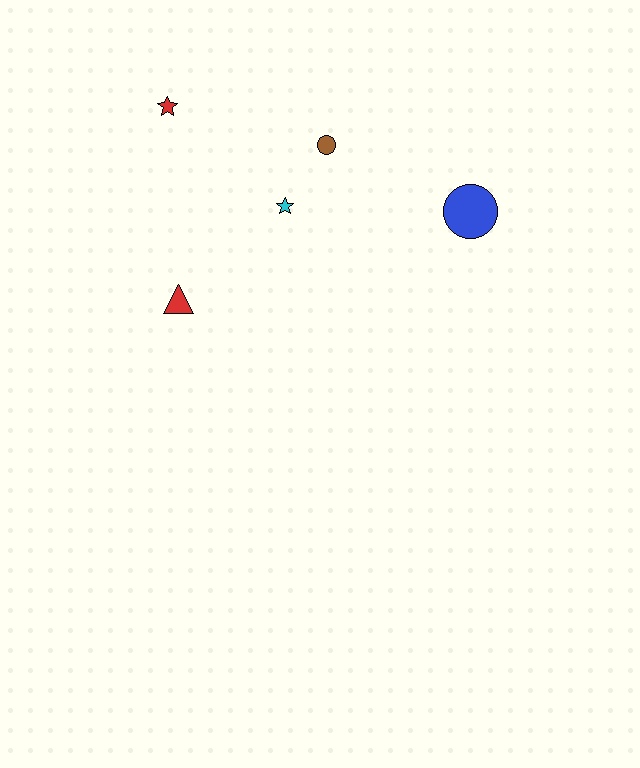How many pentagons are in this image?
There are no pentagons.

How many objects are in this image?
There are 5 objects.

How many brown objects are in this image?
There is 1 brown object.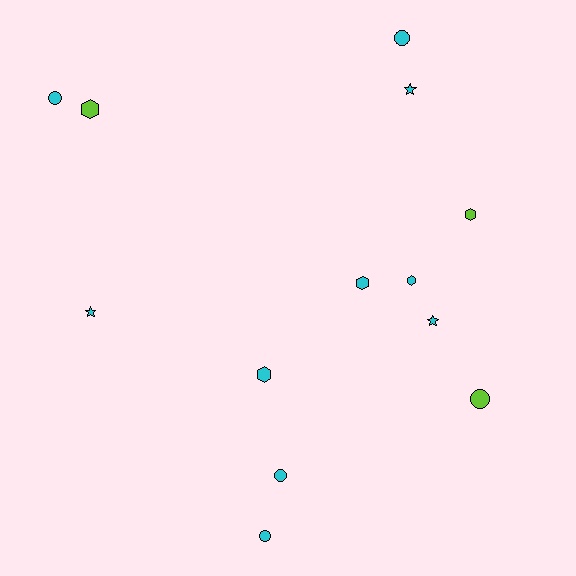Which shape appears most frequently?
Hexagon, with 5 objects.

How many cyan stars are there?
There are 3 cyan stars.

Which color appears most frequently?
Cyan, with 10 objects.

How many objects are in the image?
There are 13 objects.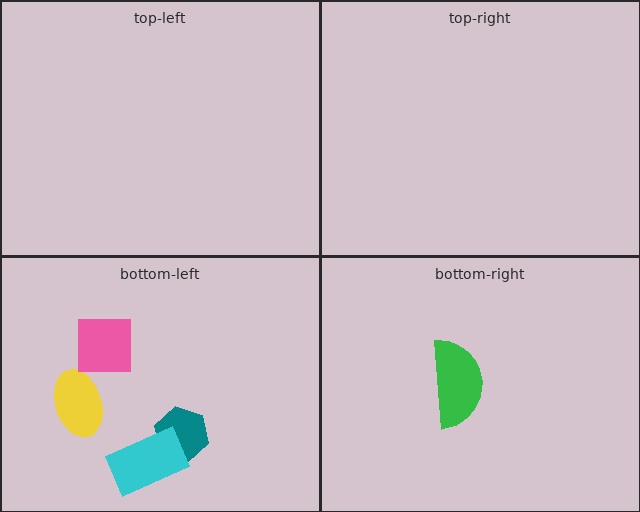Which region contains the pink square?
The bottom-left region.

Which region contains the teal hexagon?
The bottom-left region.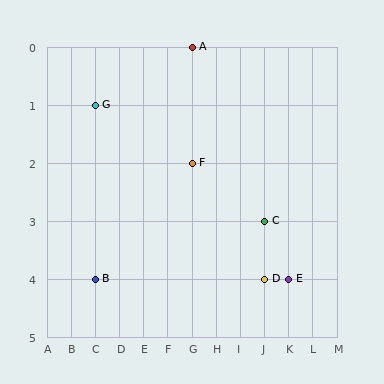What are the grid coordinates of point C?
Point C is at grid coordinates (J, 3).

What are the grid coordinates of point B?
Point B is at grid coordinates (C, 4).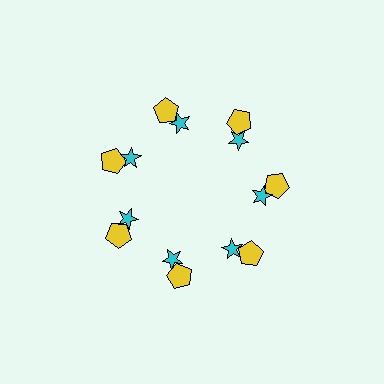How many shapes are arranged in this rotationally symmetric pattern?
There are 14 shapes, arranged in 7 groups of 2.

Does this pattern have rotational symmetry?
Yes, this pattern has 7-fold rotational symmetry. It looks the same after rotating 51 degrees around the center.